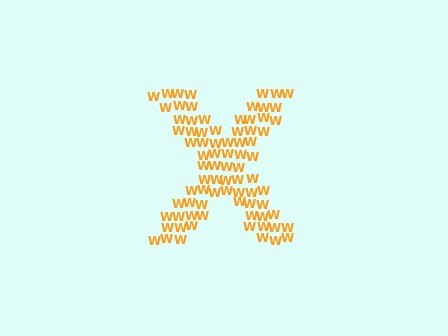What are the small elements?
The small elements are letter W's.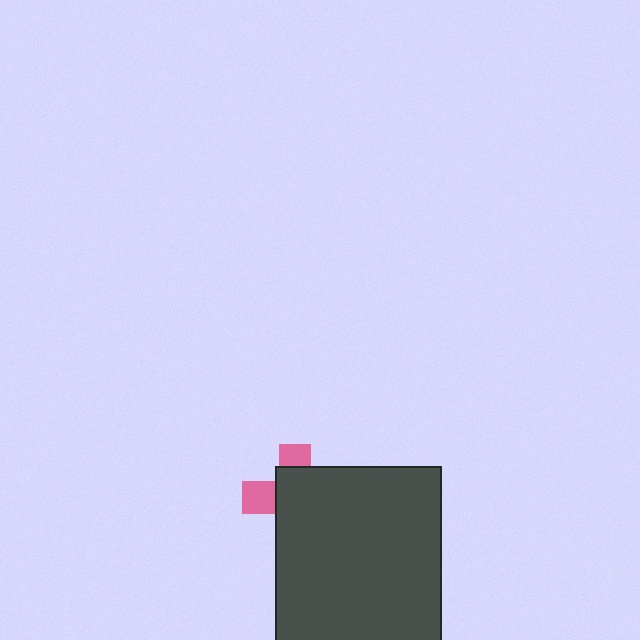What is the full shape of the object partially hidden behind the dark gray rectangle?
The partially hidden object is a pink cross.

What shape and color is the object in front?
The object in front is a dark gray rectangle.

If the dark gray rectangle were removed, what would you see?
You would see the complete pink cross.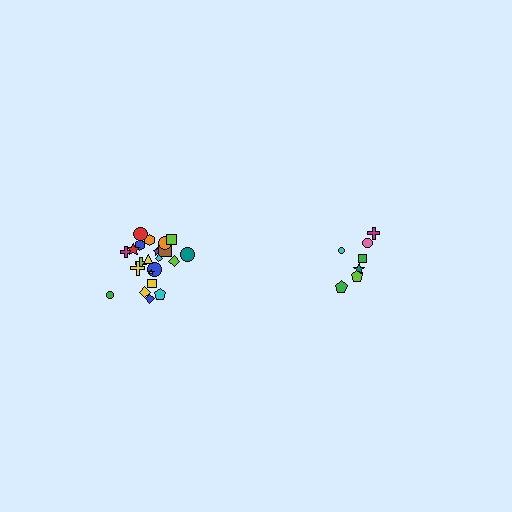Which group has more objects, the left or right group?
The left group.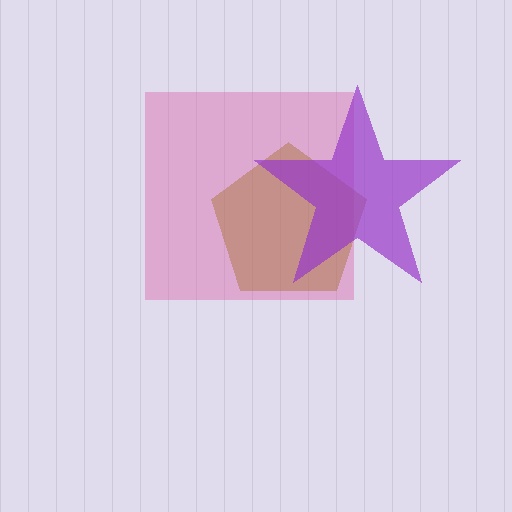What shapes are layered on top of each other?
The layered shapes are: a pink square, a brown pentagon, a purple star.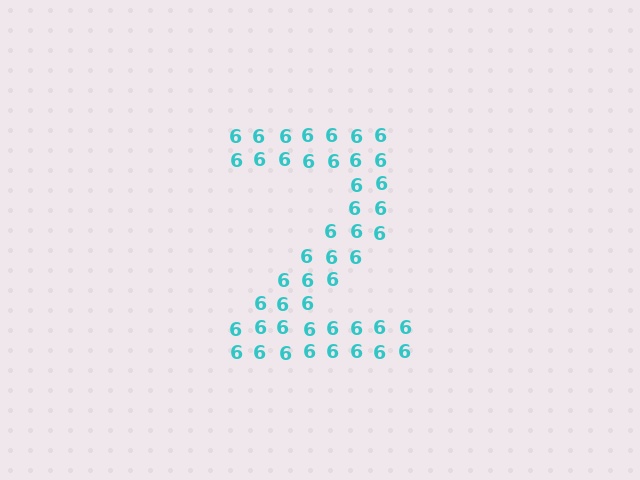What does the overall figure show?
The overall figure shows the digit 2.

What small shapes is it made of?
It is made of small digit 6's.